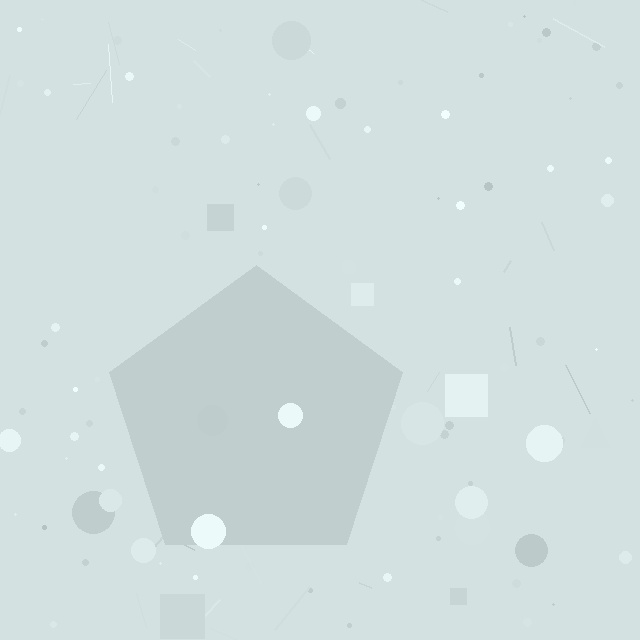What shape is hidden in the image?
A pentagon is hidden in the image.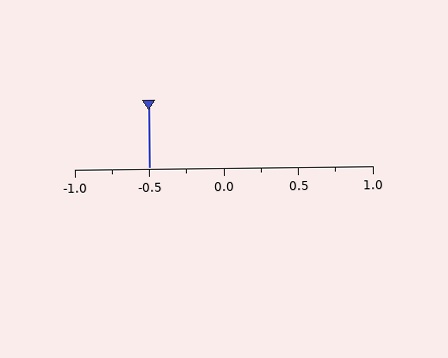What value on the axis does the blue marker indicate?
The marker indicates approximately -0.5.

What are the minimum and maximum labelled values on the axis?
The axis runs from -1.0 to 1.0.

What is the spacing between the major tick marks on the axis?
The major ticks are spaced 0.5 apart.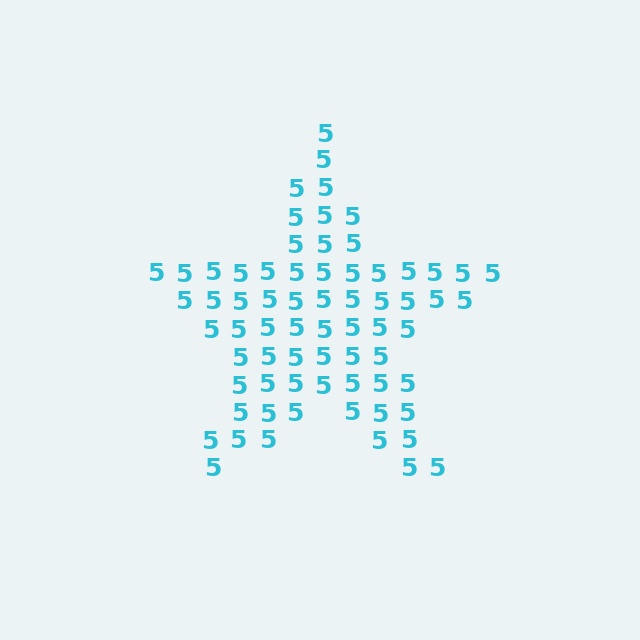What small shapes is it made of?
It is made of small digit 5's.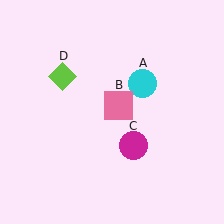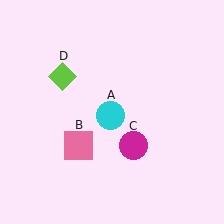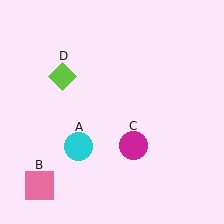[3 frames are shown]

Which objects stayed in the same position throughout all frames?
Magenta circle (object C) and lime diamond (object D) remained stationary.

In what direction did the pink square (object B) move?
The pink square (object B) moved down and to the left.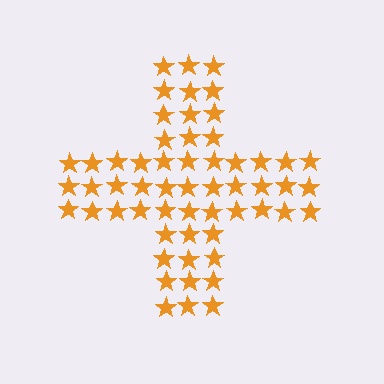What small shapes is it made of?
It is made of small stars.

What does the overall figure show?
The overall figure shows a cross.